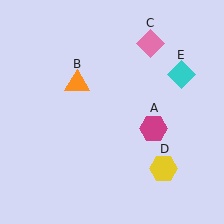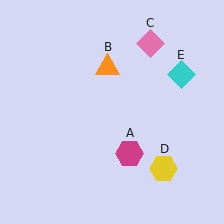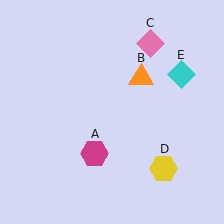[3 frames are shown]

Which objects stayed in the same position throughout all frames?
Pink diamond (object C) and yellow hexagon (object D) and cyan diamond (object E) remained stationary.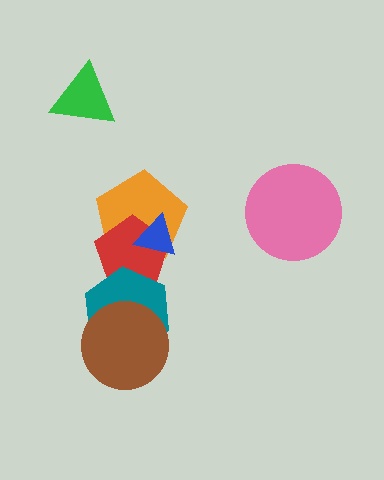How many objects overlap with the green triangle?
0 objects overlap with the green triangle.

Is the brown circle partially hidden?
No, no other shape covers it.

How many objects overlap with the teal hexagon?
2 objects overlap with the teal hexagon.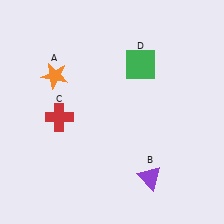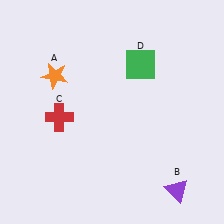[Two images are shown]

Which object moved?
The purple triangle (B) moved right.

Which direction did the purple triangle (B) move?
The purple triangle (B) moved right.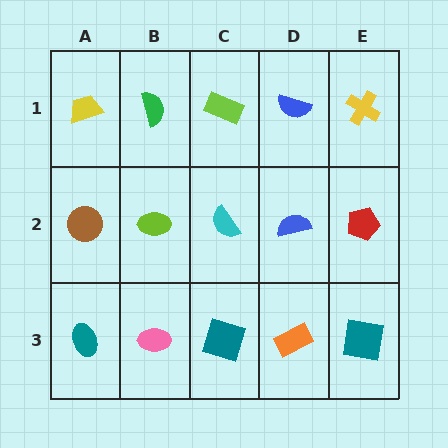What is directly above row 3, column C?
A cyan semicircle.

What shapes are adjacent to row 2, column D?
A blue semicircle (row 1, column D), an orange rectangle (row 3, column D), a cyan semicircle (row 2, column C), a red pentagon (row 2, column E).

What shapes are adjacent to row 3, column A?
A brown circle (row 2, column A), a pink ellipse (row 3, column B).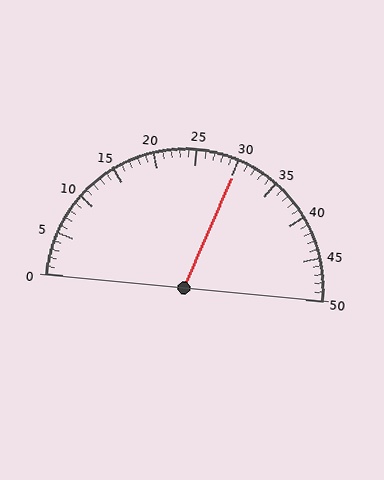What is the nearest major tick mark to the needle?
The nearest major tick mark is 30.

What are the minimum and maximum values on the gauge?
The gauge ranges from 0 to 50.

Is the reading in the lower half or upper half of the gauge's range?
The reading is in the upper half of the range (0 to 50).